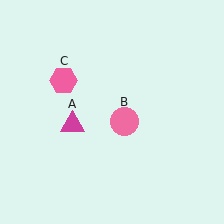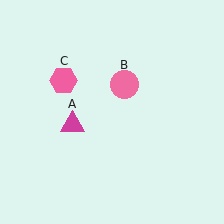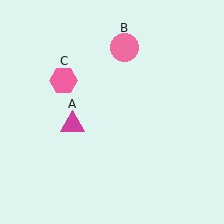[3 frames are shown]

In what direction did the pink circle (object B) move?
The pink circle (object B) moved up.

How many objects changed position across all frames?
1 object changed position: pink circle (object B).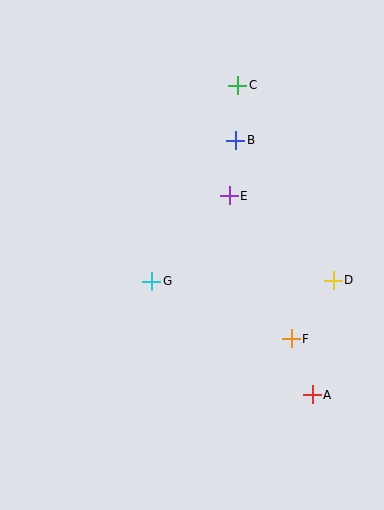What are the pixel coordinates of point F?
Point F is at (291, 339).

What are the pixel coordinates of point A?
Point A is at (312, 395).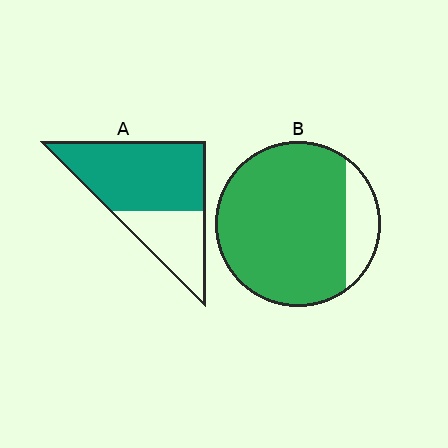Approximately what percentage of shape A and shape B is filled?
A is approximately 65% and B is approximately 85%.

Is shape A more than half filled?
Yes.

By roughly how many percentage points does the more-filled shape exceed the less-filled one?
By roughly 20 percentage points (B over A).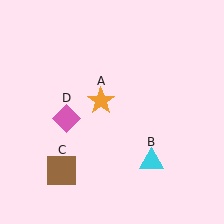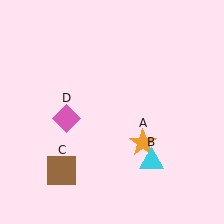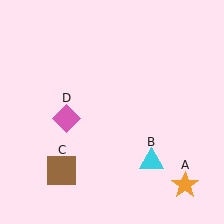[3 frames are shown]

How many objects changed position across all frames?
1 object changed position: orange star (object A).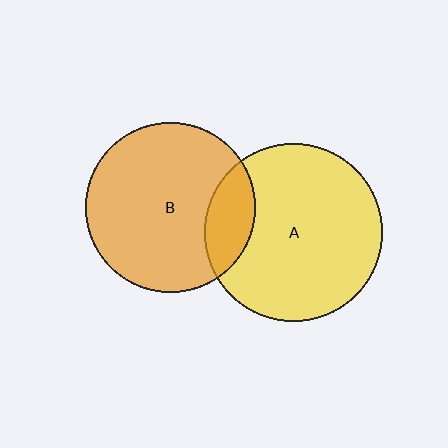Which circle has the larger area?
Circle A (yellow).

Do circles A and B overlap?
Yes.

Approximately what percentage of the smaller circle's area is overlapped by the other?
Approximately 20%.